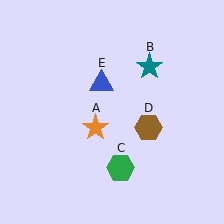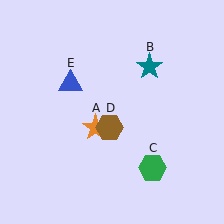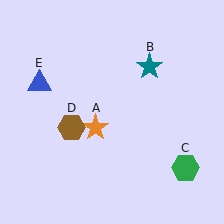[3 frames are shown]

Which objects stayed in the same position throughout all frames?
Orange star (object A) and teal star (object B) remained stationary.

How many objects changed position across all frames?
3 objects changed position: green hexagon (object C), brown hexagon (object D), blue triangle (object E).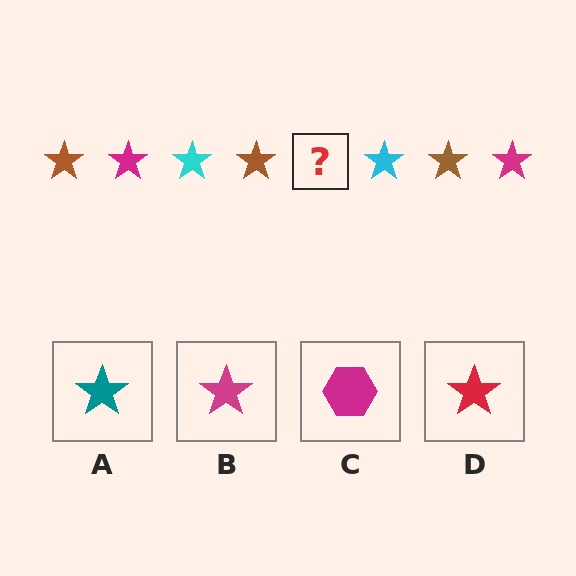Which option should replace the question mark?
Option B.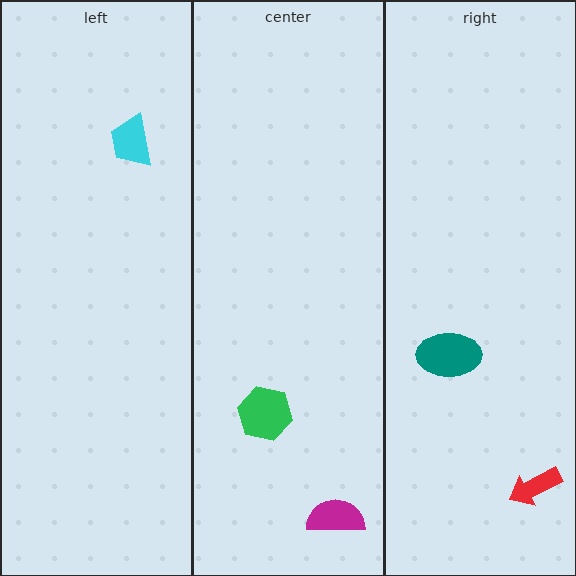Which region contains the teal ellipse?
The right region.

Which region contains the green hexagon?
The center region.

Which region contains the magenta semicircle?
The center region.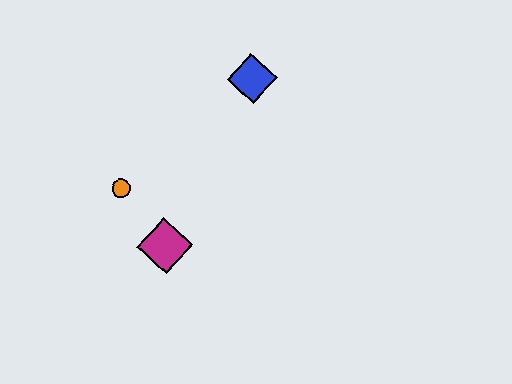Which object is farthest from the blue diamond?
The magenta diamond is farthest from the blue diamond.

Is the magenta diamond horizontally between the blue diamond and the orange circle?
Yes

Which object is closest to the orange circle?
The magenta diamond is closest to the orange circle.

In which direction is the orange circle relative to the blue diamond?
The orange circle is to the left of the blue diamond.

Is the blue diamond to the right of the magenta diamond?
Yes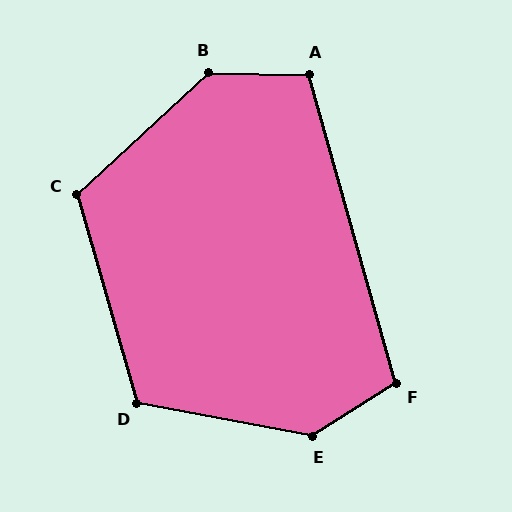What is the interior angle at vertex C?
Approximately 117 degrees (obtuse).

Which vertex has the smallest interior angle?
A, at approximately 107 degrees.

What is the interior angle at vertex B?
Approximately 136 degrees (obtuse).